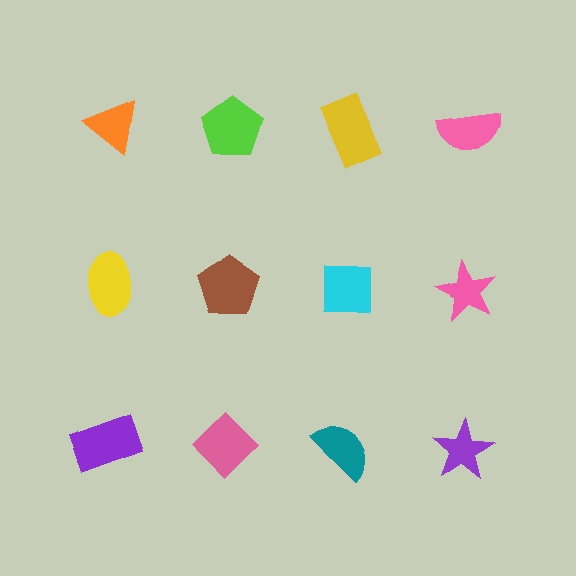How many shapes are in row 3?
4 shapes.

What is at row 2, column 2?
A brown pentagon.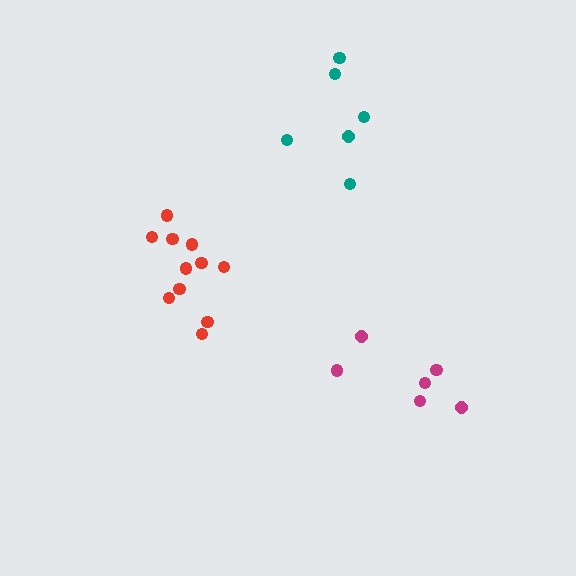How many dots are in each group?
Group 1: 6 dots, Group 2: 11 dots, Group 3: 6 dots (23 total).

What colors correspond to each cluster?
The clusters are colored: teal, red, magenta.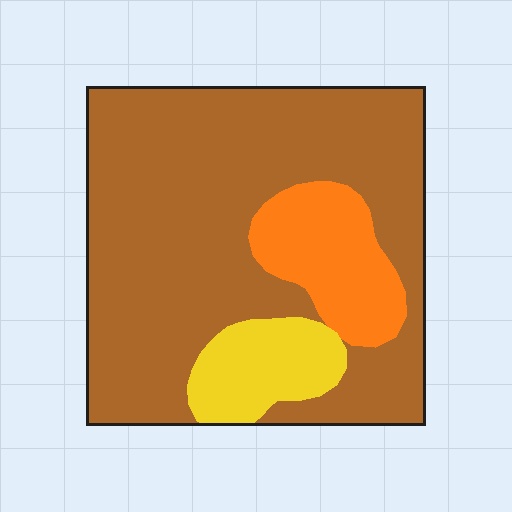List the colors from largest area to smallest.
From largest to smallest: brown, orange, yellow.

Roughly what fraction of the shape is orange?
Orange covers around 15% of the shape.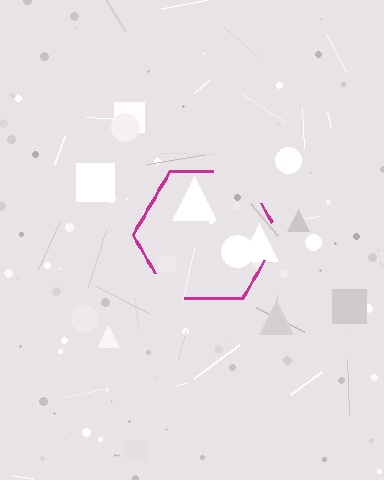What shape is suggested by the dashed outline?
The dashed outline suggests a hexagon.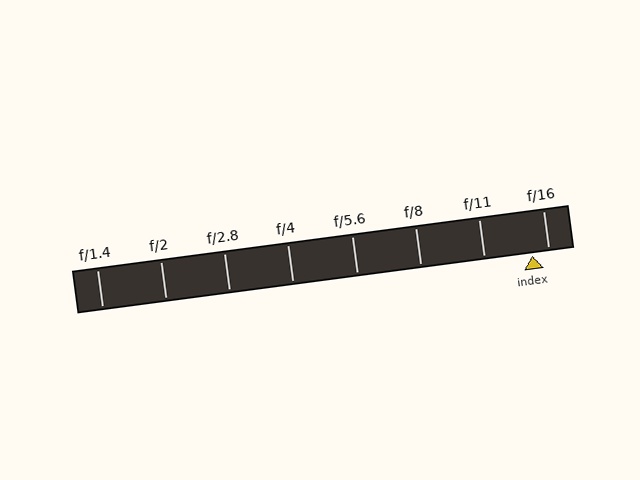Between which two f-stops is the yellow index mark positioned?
The index mark is between f/11 and f/16.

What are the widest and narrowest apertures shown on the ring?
The widest aperture shown is f/1.4 and the narrowest is f/16.